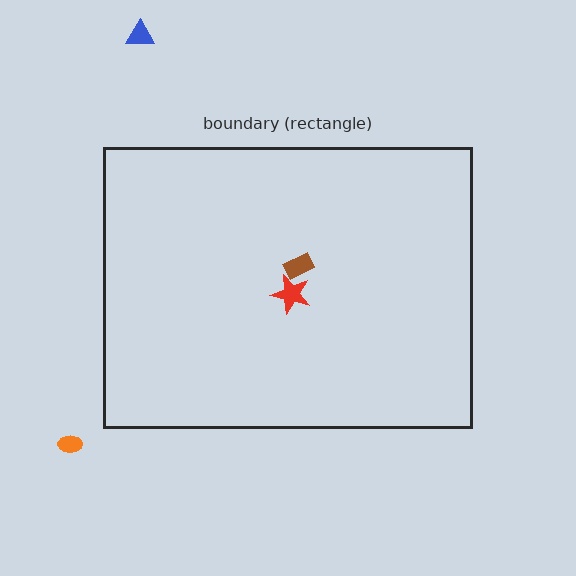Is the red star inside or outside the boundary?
Inside.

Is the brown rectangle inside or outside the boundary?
Inside.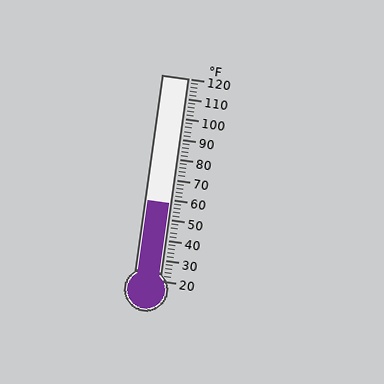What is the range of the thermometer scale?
The thermometer scale ranges from 20°F to 120°F.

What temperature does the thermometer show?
The thermometer shows approximately 58°F.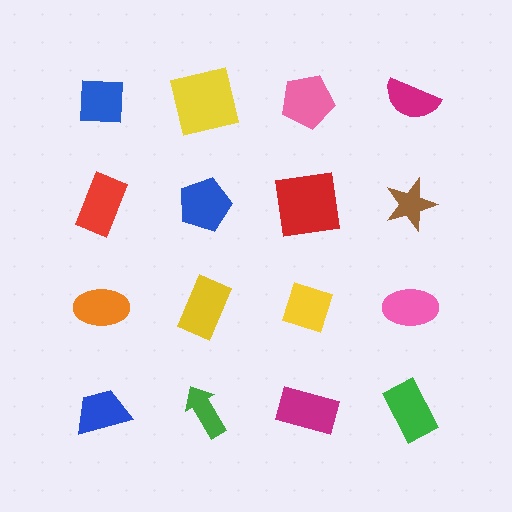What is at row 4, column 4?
A green rectangle.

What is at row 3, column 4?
A pink ellipse.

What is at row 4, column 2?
A green arrow.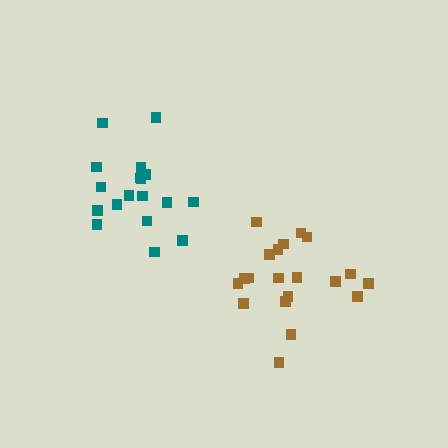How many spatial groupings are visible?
There are 2 spatial groupings.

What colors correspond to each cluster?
The clusters are colored: brown, teal.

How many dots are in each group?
Group 1: 20 dots, Group 2: 18 dots (38 total).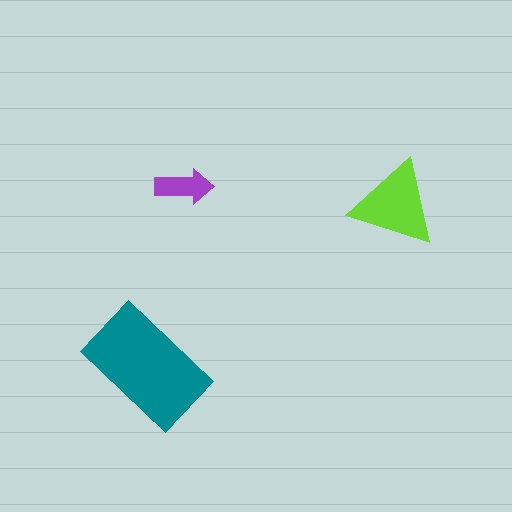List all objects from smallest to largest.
The purple arrow, the lime triangle, the teal rectangle.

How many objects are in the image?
There are 3 objects in the image.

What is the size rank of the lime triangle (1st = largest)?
2nd.